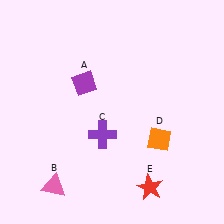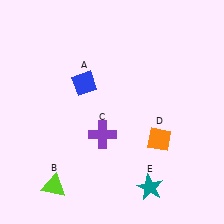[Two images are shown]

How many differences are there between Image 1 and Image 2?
There are 3 differences between the two images.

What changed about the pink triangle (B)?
In Image 1, B is pink. In Image 2, it changed to lime.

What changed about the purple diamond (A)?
In Image 1, A is purple. In Image 2, it changed to blue.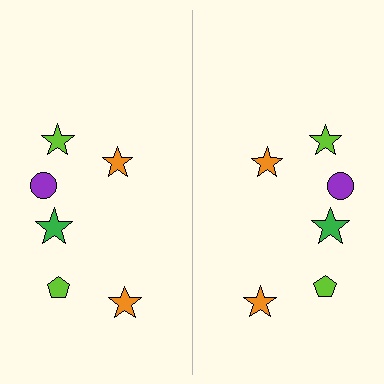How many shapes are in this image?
There are 12 shapes in this image.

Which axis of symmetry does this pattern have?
The pattern has a vertical axis of symmetry running through the center of the image.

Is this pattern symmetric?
Yes, this pattern has bilateral (reflection) symmetry.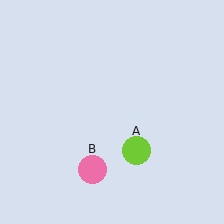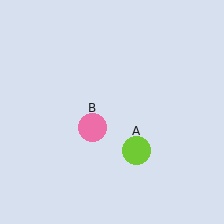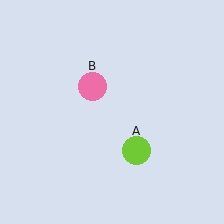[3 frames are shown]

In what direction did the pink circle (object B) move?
The pink circle (object B) moved up.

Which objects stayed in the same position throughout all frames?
Lime circle (object A) remained stationary.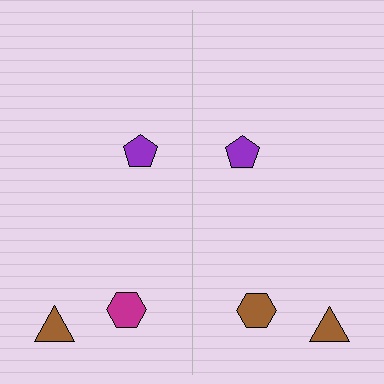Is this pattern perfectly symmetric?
No, the pattern is not perfectly symmetric. The brown hexagon on the right side breaks the symmetry — its mirror counterpart is magenta.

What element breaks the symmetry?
The brown hexagon on the right side breaks the symmetry — its mirror counterpart is magenta.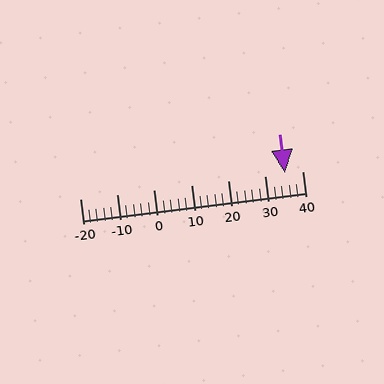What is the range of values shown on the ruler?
The ruler shows values from -20 to 40.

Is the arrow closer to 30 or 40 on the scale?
The arrow is closer to 40.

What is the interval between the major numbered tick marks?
The major tick marks are spaced 10 units apart.